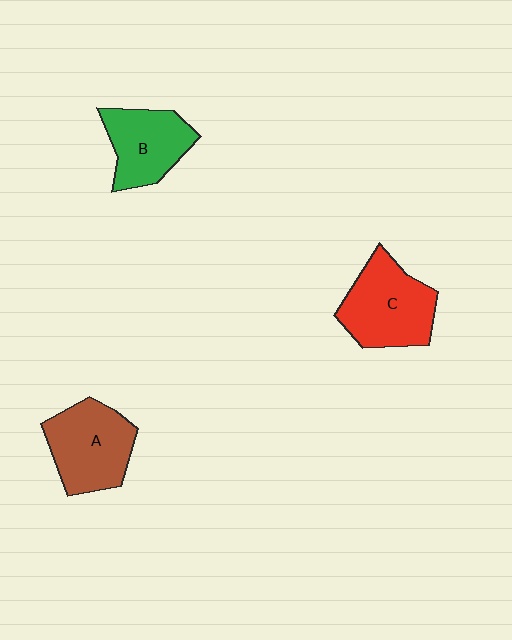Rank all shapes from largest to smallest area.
From largest to smallest: C (red), A (brown), B (green).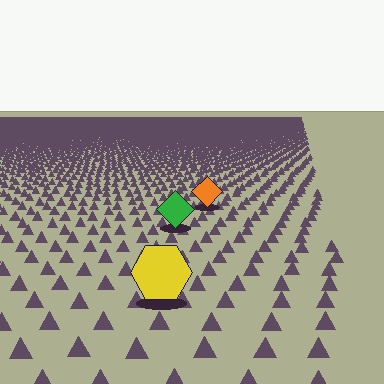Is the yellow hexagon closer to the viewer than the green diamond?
Yes. The yellow hexagon is closer — you can tell from the texture gradient: the ground texture is coarser near it.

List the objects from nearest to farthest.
From nearest to farthest: the yellow hexagon, the green diamond, the orange diamond.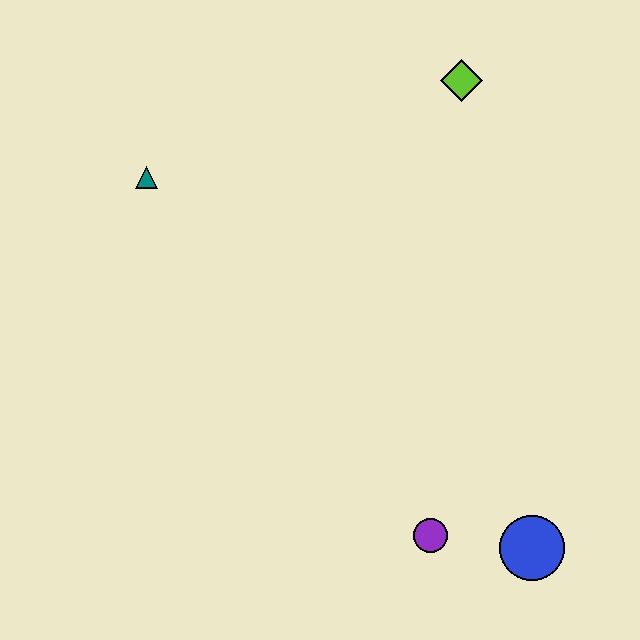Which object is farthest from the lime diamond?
The blue circle is farthest from the lime diamond.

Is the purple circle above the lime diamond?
No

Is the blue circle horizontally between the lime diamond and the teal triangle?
No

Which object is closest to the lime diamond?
The teal triangle is closest to the lime diamond.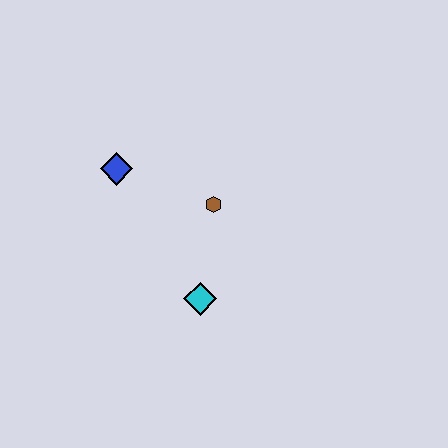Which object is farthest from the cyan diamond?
The blue diamond is farthest from the cyan diamond.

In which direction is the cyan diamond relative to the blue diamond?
The cyan diamond is below the blue diamond.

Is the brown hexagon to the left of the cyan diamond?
No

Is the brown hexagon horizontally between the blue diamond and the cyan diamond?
No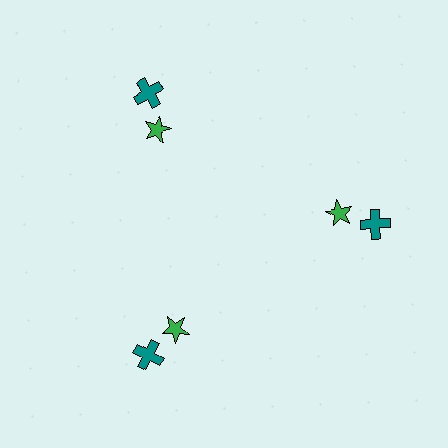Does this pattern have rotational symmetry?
Yes, this pattern has 3-fold rotational symmetry. It looks the same after rotating 120 degrees around the center.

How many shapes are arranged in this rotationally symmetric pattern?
There are 6 shapes, arranged in 3 groups of 2.